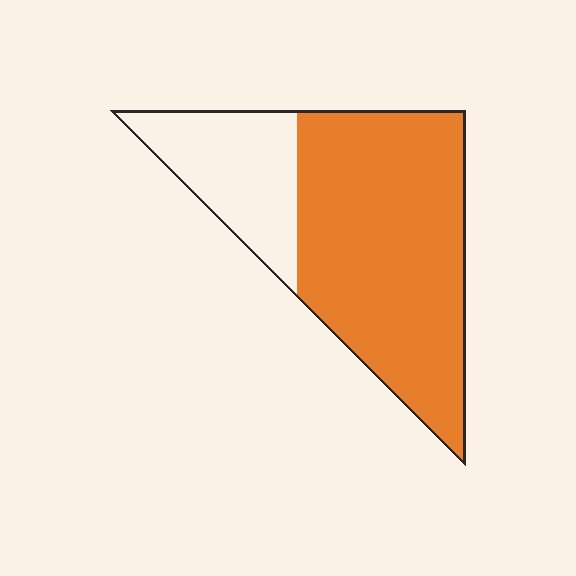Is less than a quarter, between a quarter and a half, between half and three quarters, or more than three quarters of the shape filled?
Between half and three quarters.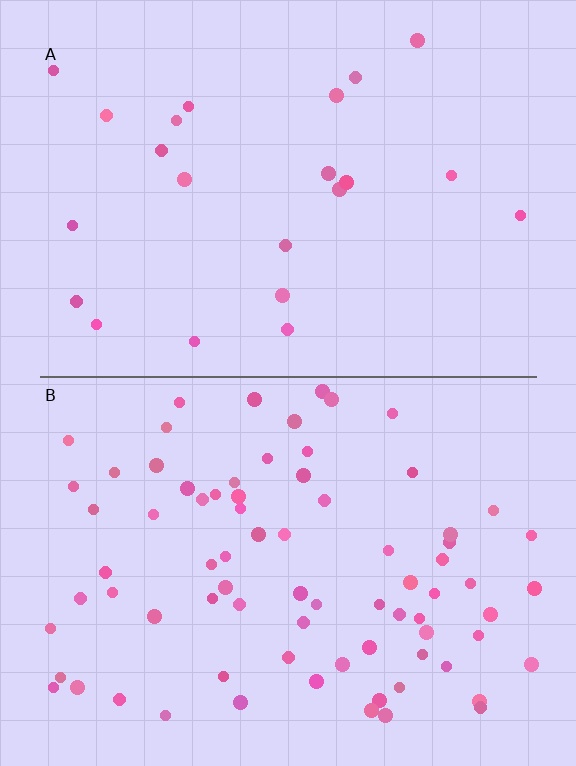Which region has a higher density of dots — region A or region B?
B (the bottom).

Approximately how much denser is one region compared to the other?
Approximately 3.5× — region B over region A.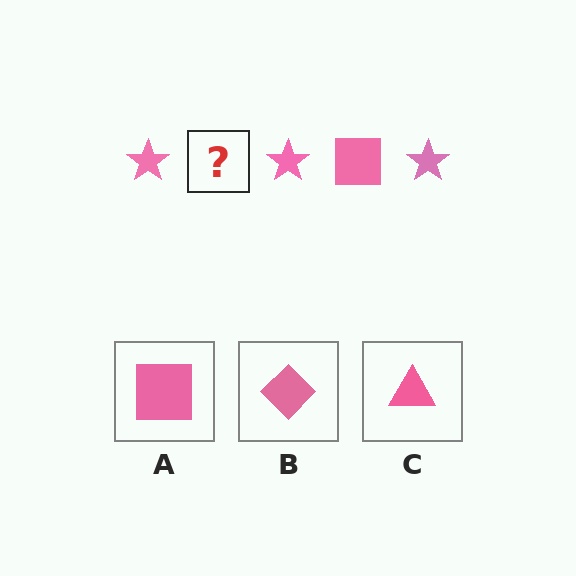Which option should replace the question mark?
Option A.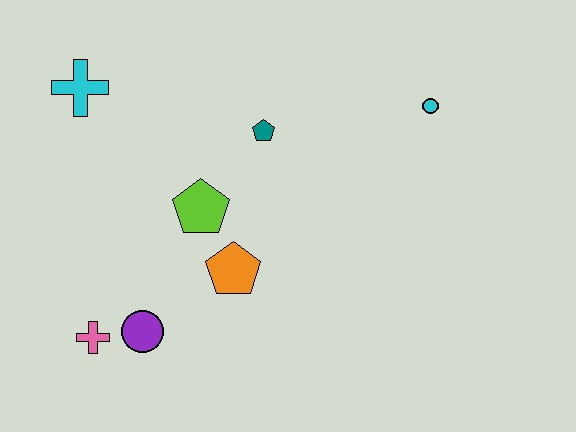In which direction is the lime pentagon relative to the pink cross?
The lime pentagon is above the pink cross.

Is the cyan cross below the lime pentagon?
No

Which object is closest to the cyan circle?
The teal pentagon is closest to the cyan circle.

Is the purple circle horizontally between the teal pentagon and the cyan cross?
Yes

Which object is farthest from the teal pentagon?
The pink cross is farthest from the teal pentagon.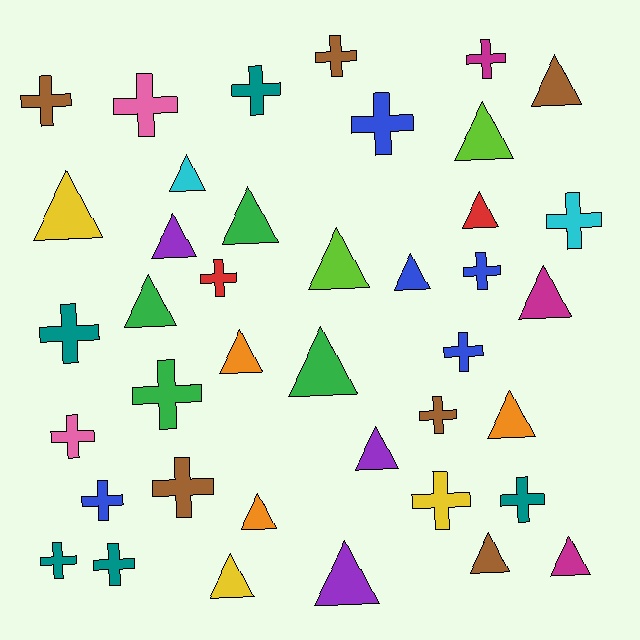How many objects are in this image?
There are 40 objects.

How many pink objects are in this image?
There are 2 pink objects.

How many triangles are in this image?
There are 20 triangles.